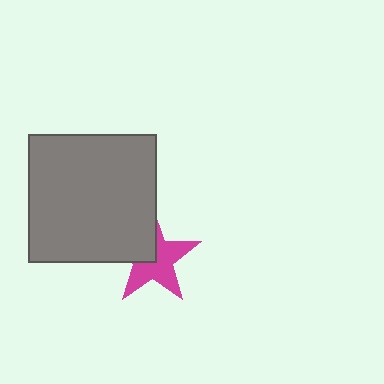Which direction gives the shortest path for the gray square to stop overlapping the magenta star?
Moving toward the upper-left gives the shortest separation.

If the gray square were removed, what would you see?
You would see the complete magenta star.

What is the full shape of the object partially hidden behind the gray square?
The partially hidden object is a magenta star.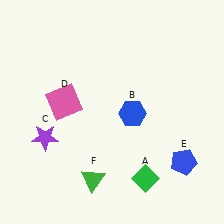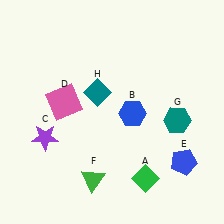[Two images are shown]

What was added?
A teal hexagon (G), a teal diamond (H) were added in Image 2.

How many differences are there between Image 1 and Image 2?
There are 2 differences between the two images.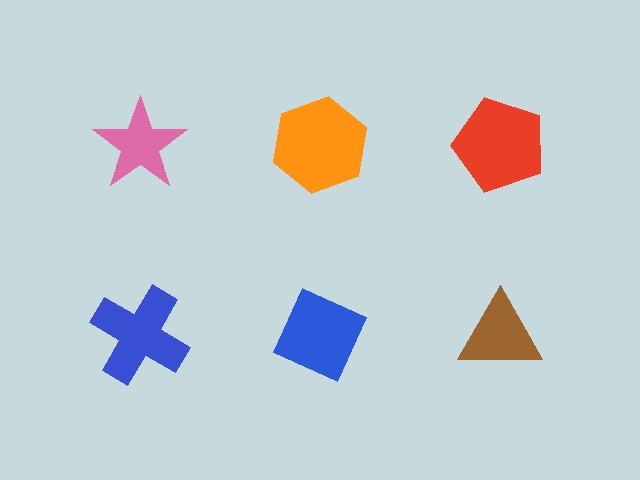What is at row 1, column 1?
A pink star.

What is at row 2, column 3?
A brown triangle.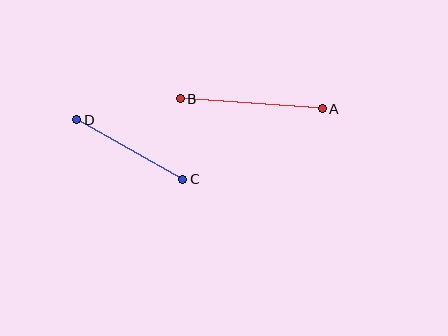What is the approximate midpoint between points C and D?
The midpoint is at approximately (130, 149) pixels.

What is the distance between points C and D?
The distance is approximately 121 pixels.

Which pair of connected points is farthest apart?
Points A and B are farthest apart.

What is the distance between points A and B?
The distance is approximately 143 pixels.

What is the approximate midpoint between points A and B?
The midpoint is at approximately (251, 104) pixels.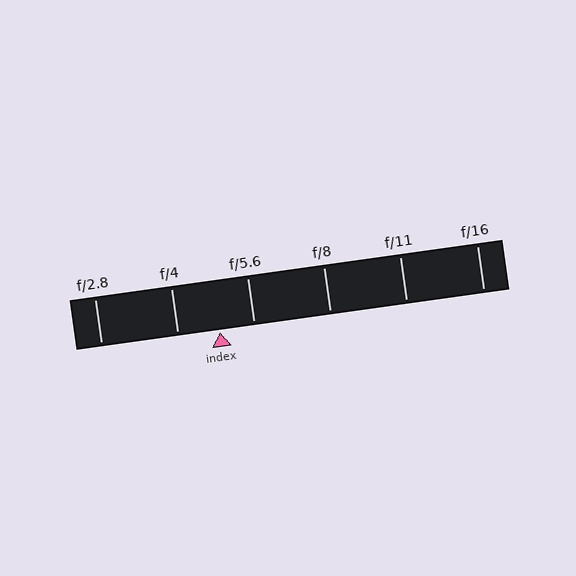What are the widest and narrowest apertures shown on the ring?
The widest aperture shown is f/2.8 and the narrowest is f/16.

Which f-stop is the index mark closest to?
The index mark is closest to f/5.6.